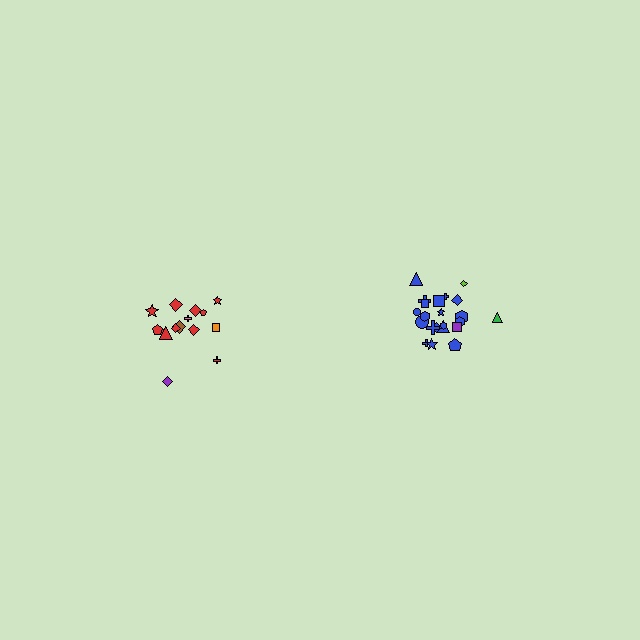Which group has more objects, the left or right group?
The right group.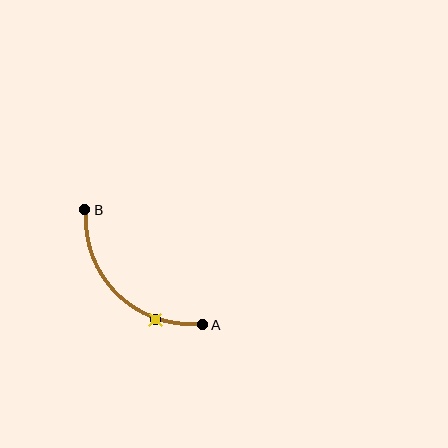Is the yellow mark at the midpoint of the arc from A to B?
No. The yellow mark lies on the arc but is closer to endpoint A. The arc midpoint would be at the point on the curve equidistant along the arc from both A and B.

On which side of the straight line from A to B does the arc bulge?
The arc bulges below and to the left of the straight line connecting A and B.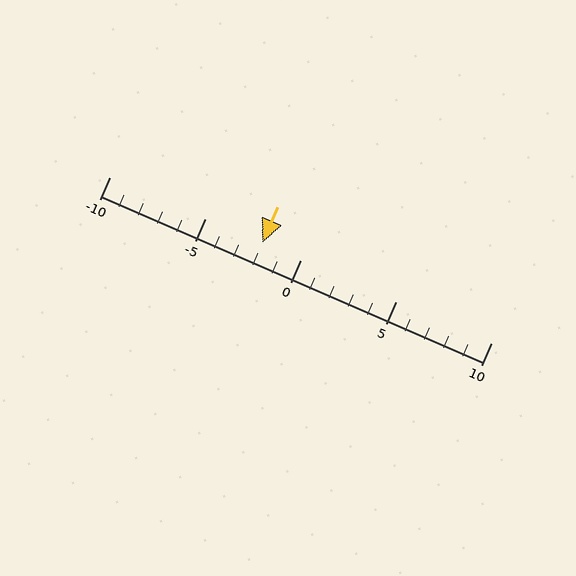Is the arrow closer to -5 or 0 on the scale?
The arrow is closer to 0.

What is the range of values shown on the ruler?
The ruler shows values from -10 to 10.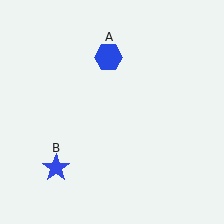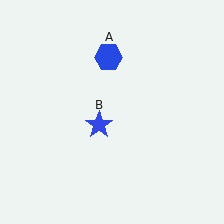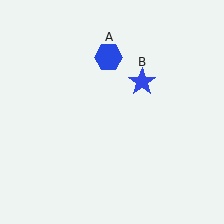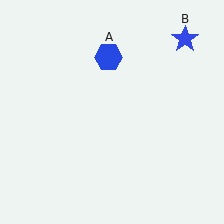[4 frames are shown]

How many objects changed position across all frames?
1 object changed position: blue star (object B).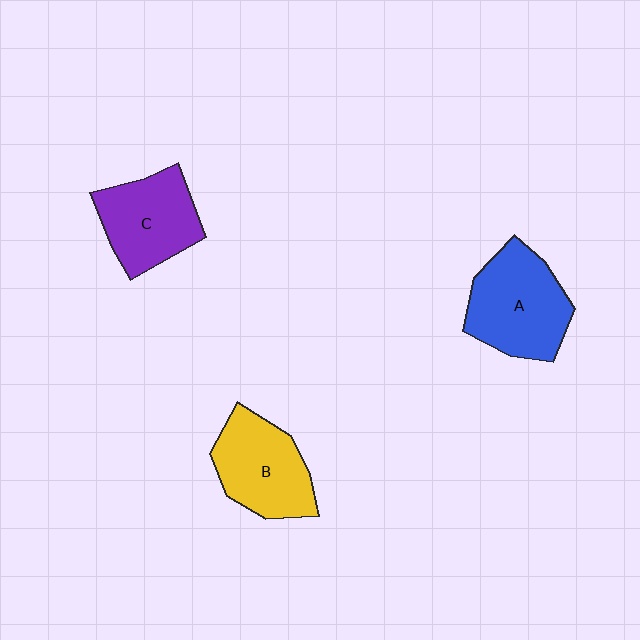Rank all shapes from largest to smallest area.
From largest to smallest: A (blue), B (yellow), C (purple).